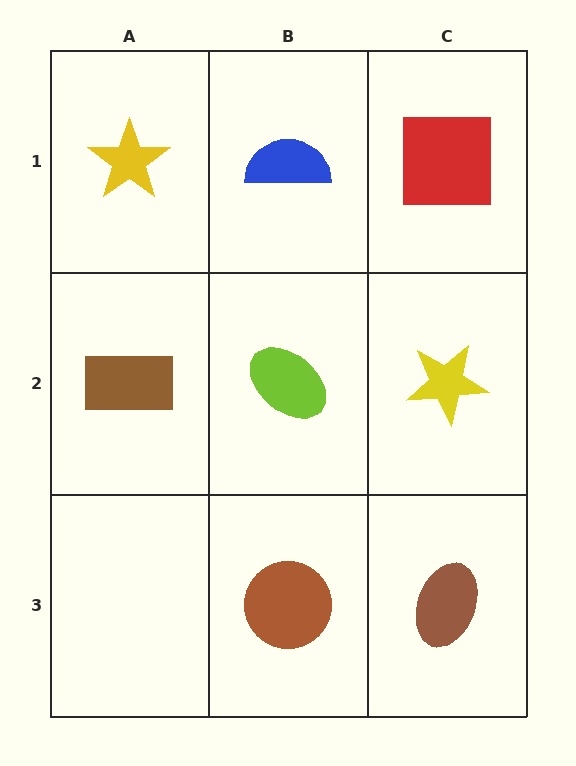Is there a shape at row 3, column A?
No, that cell is empty.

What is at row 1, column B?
A blue semicircle.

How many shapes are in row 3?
2 shapes.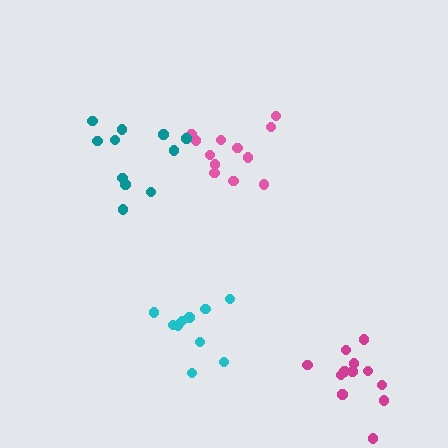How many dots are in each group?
Group 1: 10 dots, Group 2: 12 dots, Group 3: 11 dots, Group 4: 12 dots (45 total).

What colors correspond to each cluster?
The clusters are colored: cyan, pink, teal, magenta.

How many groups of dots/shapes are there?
There are 4 groups.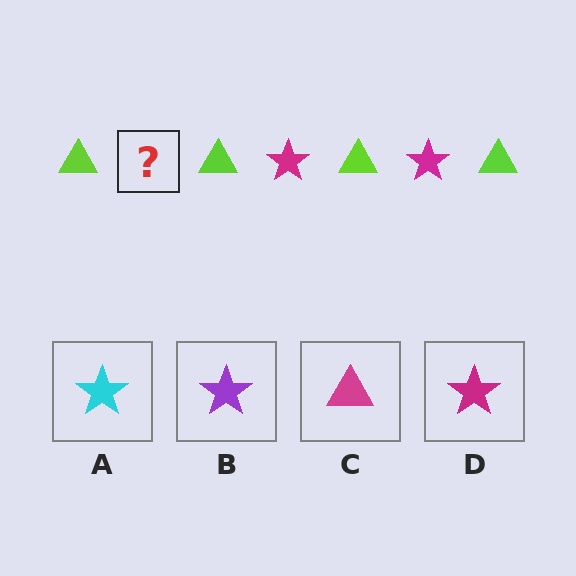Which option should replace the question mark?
Option D.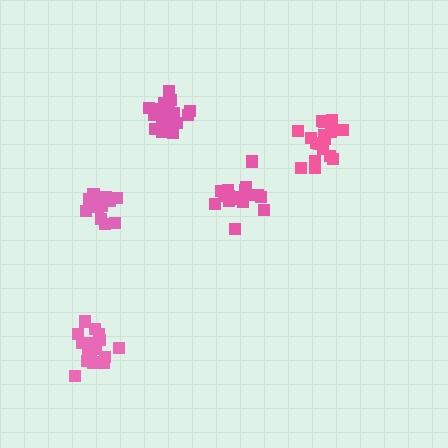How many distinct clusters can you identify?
There are 5 distinct clusters.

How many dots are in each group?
Group 1: 19 dots, Group 2: 20 dots, Group 3: 20 dots, Group 4: 18 dots, Group 5: 19 dots (96 total).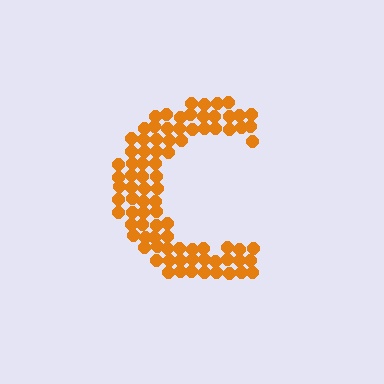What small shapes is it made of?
It is made of small circles.